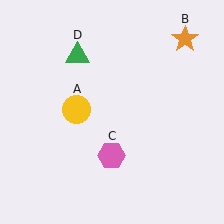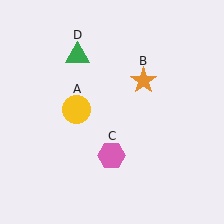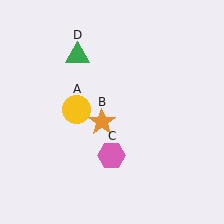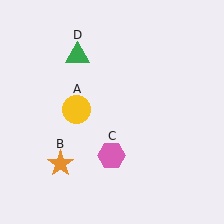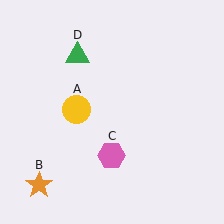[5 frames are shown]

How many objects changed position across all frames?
1 object changed position: orange star (object B).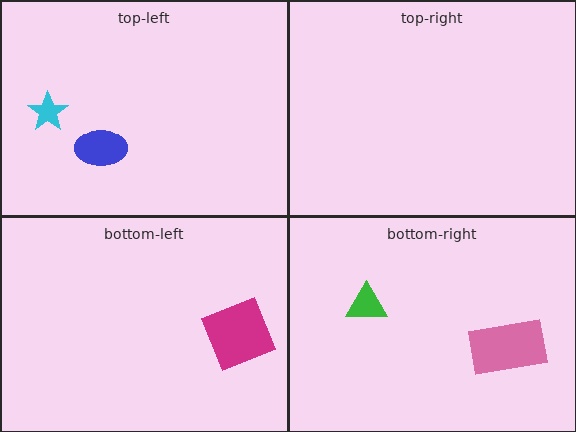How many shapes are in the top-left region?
2.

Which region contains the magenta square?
The bottom-left region.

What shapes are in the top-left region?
The blue ellipse, the cyan star.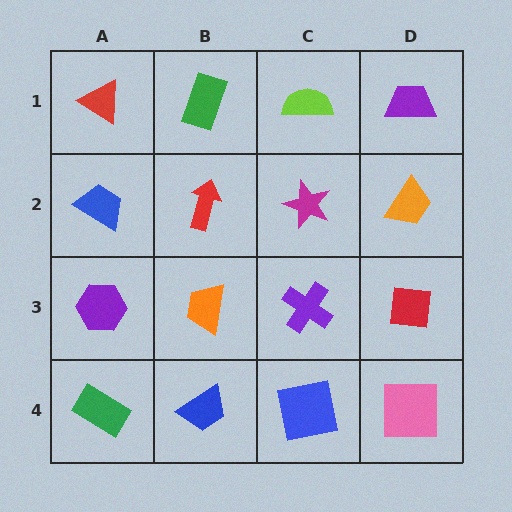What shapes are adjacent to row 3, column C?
A magenta star (row 2, column C), a blue square (row 4, column C), an orange trapezoid (row 3, column B), a red square (row 3, column D).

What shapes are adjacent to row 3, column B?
A red arrow (row 2, column B), a blue trapezoid (row 4, column B), a purple hexagon (row 3, column A), a purple cross (row 3, column C).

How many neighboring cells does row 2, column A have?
3.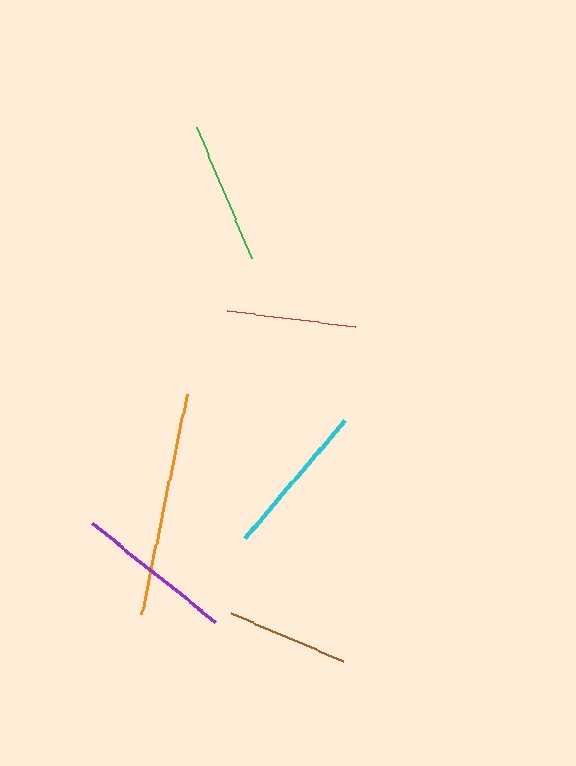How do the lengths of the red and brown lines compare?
The red and brown lines are approximately the same length.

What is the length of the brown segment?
The brown segment is approximately 122 pixels long.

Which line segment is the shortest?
The brown line is the shortest at approximately 122 pixels.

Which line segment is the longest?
The orange line is the longest at approximately 224 pixels.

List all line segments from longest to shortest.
From longest to shortest: orange, purple, cyan, green, red, brown.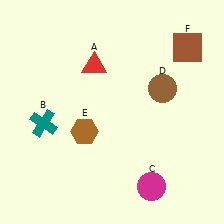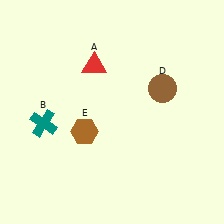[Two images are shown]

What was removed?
The magenta circle (C), the brown square (F) were removed in Image 2.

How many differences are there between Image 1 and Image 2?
There are 2 differences between the two images.